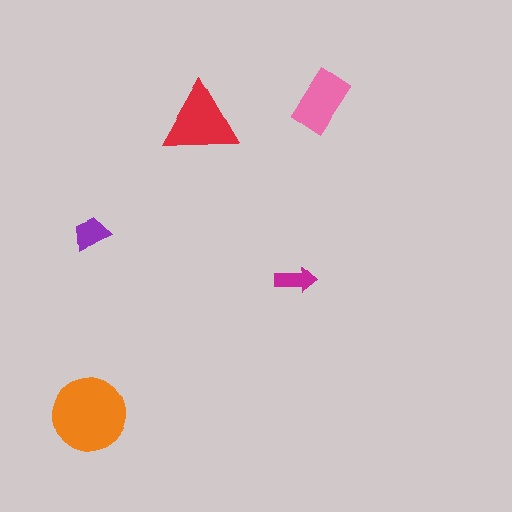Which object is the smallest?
The magenta arrow.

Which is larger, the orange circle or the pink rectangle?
The orange circle.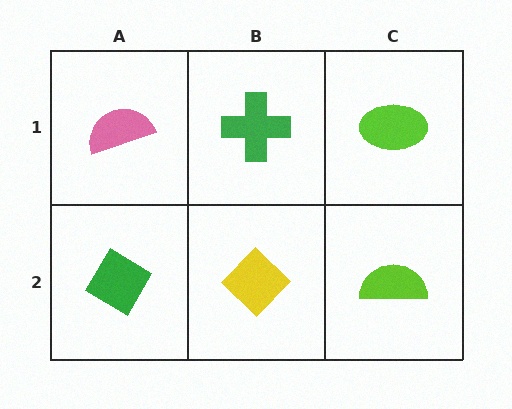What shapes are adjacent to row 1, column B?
A yellow diamond (row 2, column B), a pink semicircle (row 1, column A), a lime ellipse (row 1, column C).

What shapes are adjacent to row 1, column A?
A green diamond (row 2, column A), a green cross (row 1, column B).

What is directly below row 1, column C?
A lime semicircle.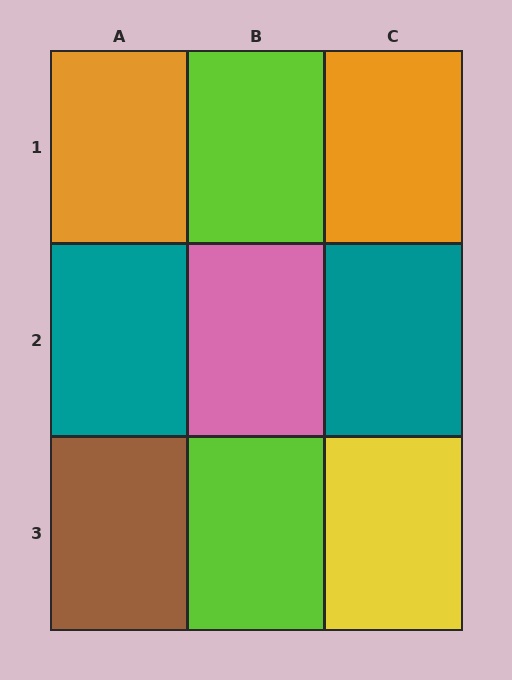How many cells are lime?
2 cells are lime.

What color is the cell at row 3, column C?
Yellow.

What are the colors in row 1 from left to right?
Orange, lime, orange.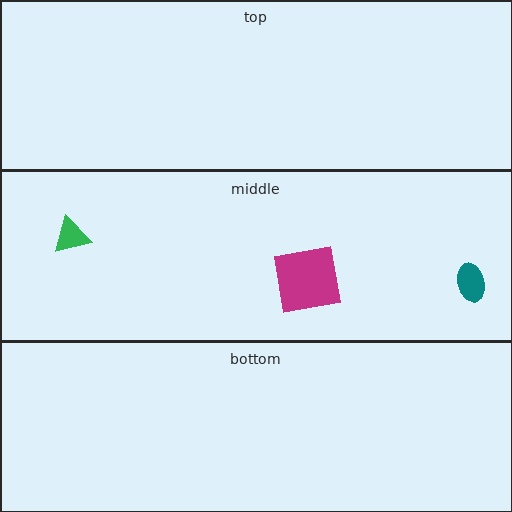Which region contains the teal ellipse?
The middle region.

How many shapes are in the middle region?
3.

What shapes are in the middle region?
The green triangle, the teal ellipse, the magenta square.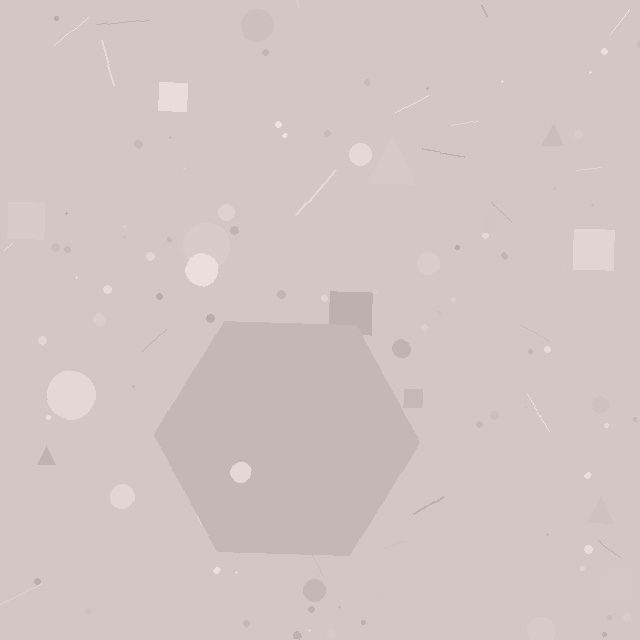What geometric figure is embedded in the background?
A hexagon is embedded in the background.